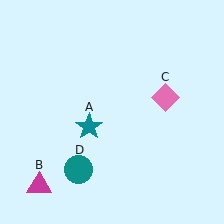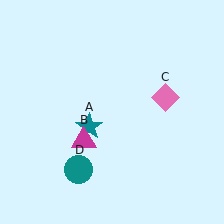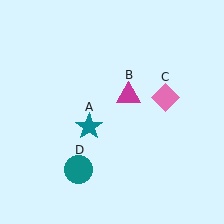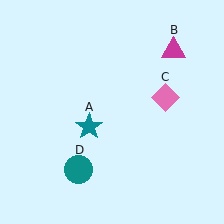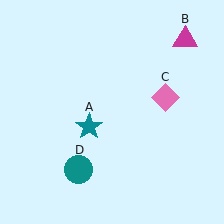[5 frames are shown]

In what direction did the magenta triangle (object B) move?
The magenta triangle (object B) moved up and to the right.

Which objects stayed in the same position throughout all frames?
Teal star (object A) and pink diamond (object C) and teal circle (object D) remained stationary.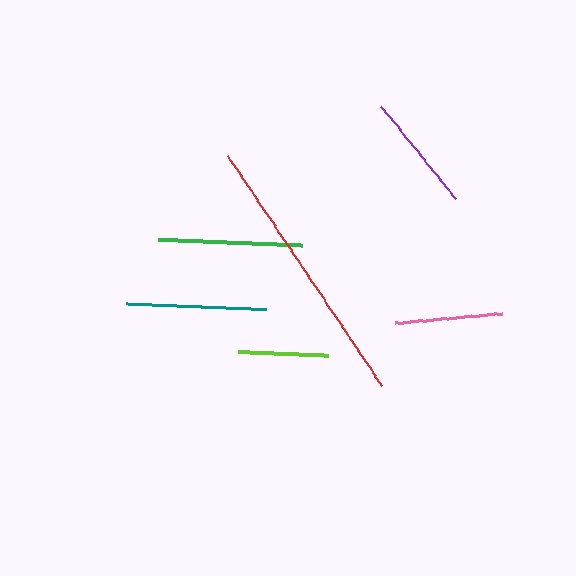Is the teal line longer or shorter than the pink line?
The teal line is longer than the pink line.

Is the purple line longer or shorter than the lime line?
The purple line is longer than the lime line.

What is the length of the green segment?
The green segment is approximately 144 pixels long.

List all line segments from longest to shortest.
From longest to shortest: red, green, teal, purple, pink, lime.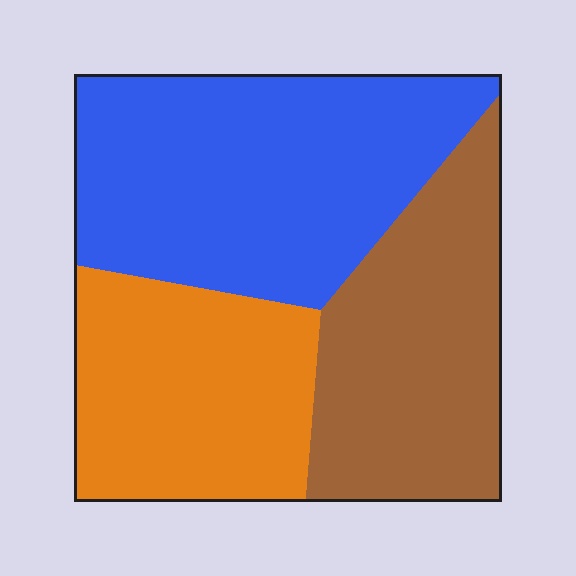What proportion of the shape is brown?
Brown takes up about one third (1/3) of the shape.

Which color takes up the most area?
Blue, at roughly 40%.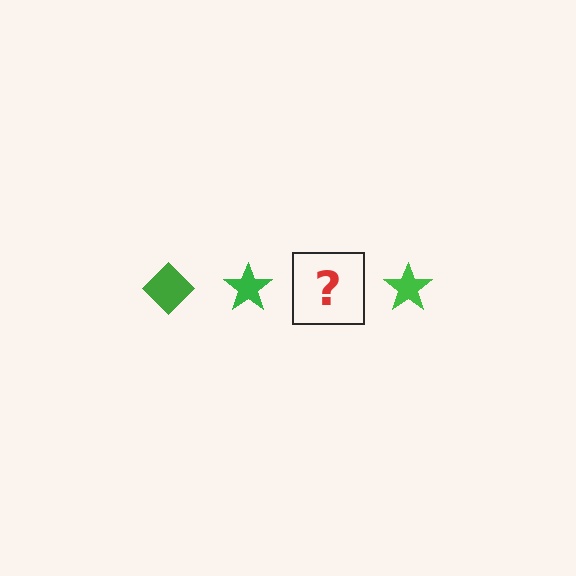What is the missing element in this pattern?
The missing element is a green diamond.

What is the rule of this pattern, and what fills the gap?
The rule is that the pattern cycles through diamond, star shapes in green. The gap should be filled with a green diamond.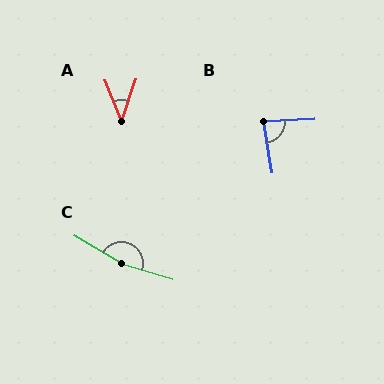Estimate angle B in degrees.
Approximately 84 degrees.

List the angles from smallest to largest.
A (42°), B (84°), C (165°).